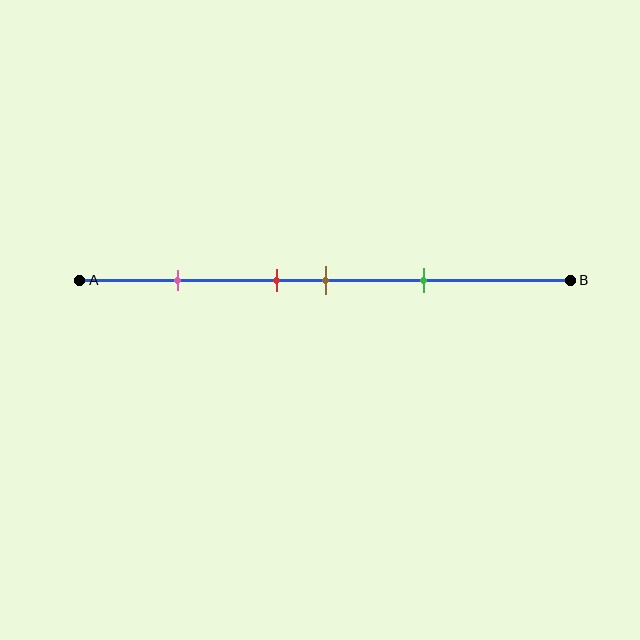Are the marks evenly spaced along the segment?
No, the marks are not evenly spaced.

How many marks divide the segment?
There are 4 marks dividing the segment.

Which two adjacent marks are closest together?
The red and brown marks are the closest adjacent pair.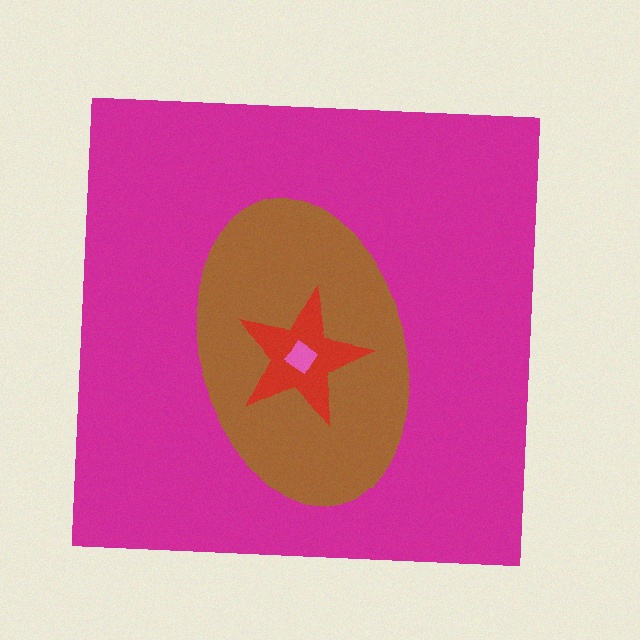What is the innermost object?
The pink diamond.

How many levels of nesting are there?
4.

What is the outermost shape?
The magenta square.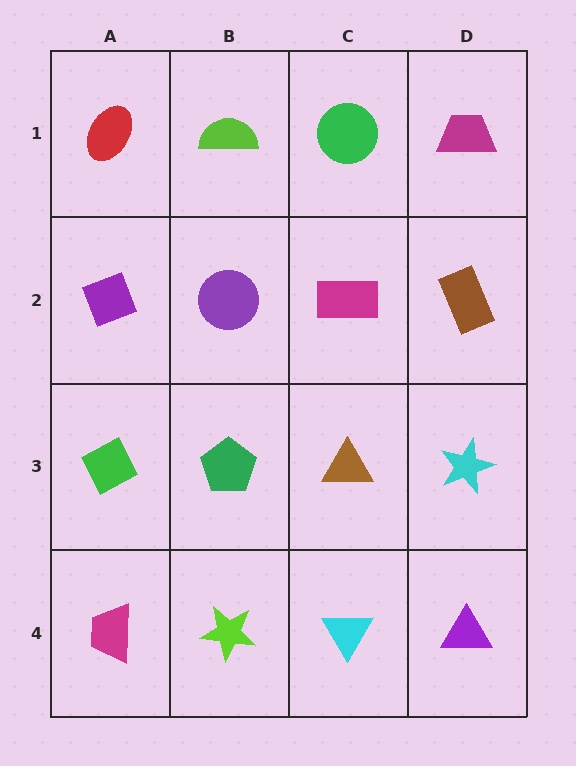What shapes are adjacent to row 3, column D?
A brown rectangle (row 2, column D), a purple triangle (row 4, column D), a brown triangle (row 3, column C).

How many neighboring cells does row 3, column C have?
4.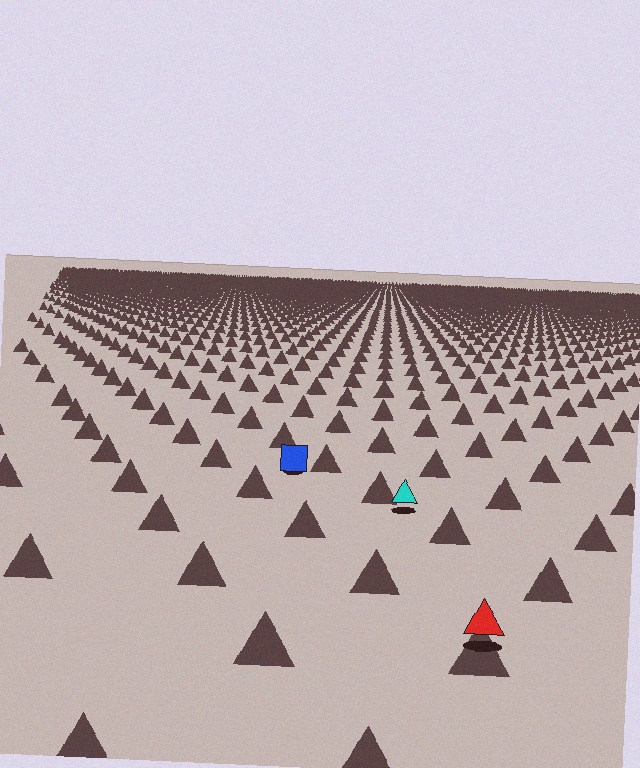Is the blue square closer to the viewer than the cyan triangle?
No. The cyan triangle is closer — you can tell from the texture gradient: the ground texture is coarser near it.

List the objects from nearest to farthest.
From nearest to farthest: the red triangle, the cyan triangle, the blue square.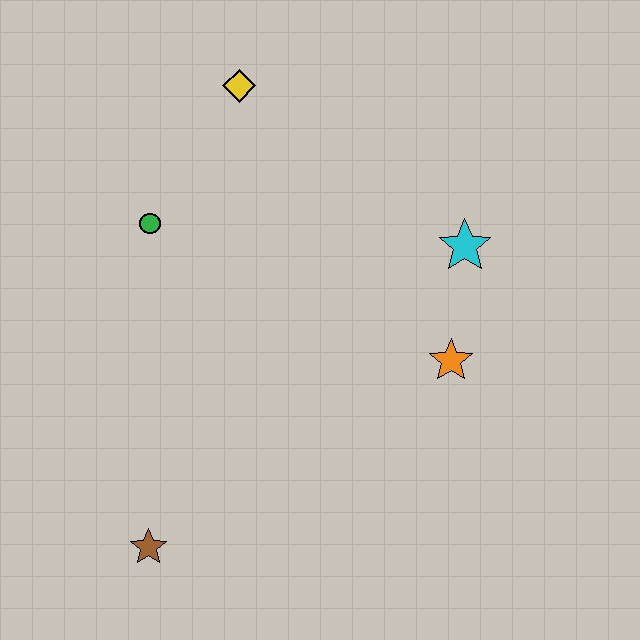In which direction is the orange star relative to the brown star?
The orange star is to the right of the brown star.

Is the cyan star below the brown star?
No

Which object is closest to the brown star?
The green circle is closest to the brown star.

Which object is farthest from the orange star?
The brown star is farthest from the orange star.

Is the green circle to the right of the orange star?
No